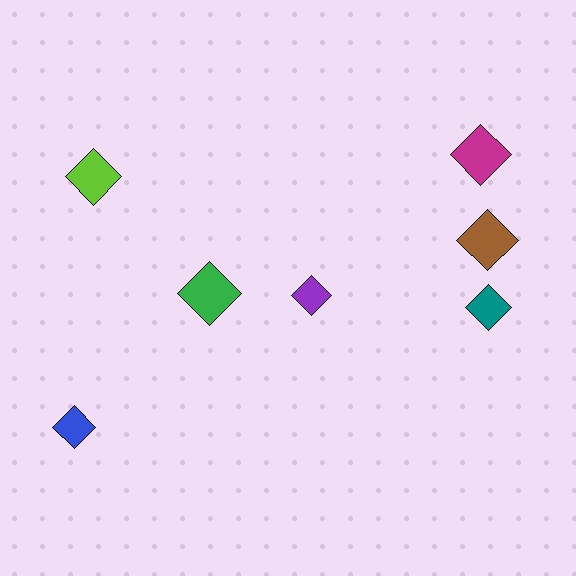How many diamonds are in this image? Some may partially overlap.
There are 7 diamonds.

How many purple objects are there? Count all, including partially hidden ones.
There is 1 purple object.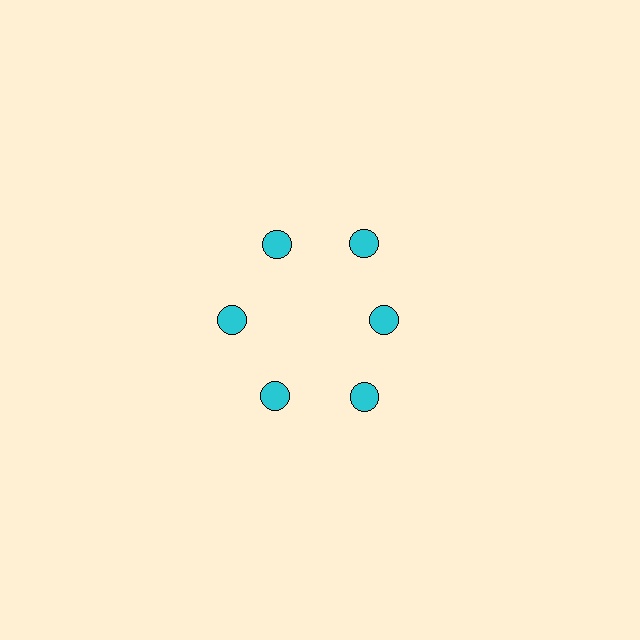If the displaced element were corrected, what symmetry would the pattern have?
It would have 6-fold rotational symmetry — the pattern would map onto itself every 60 degrees.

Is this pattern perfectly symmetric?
No. The 6 cyan circles are arranged in a ring, but one element near the 3 o'clock position is pulled inward toward the center, breaking the 6-fold rotational symmetry.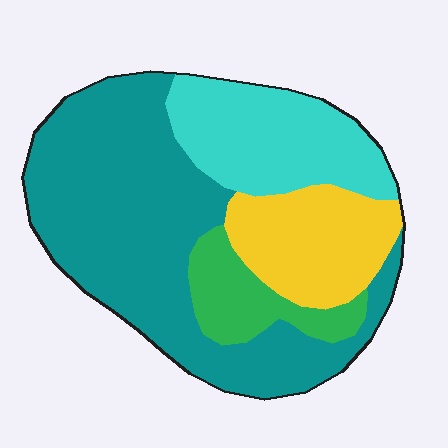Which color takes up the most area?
Teal, at roughly 50%.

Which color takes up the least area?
Green, at roughly 10%.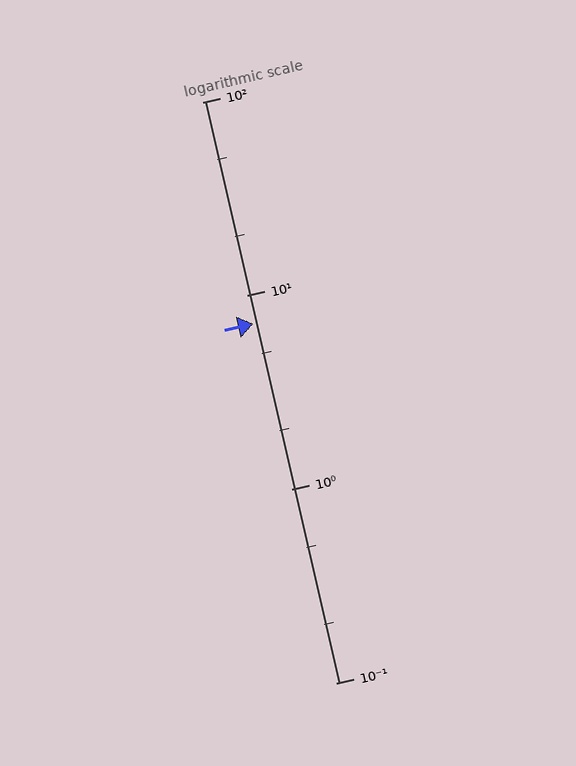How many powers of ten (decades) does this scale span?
The scale spans 3 decades, from 0.1 to 100.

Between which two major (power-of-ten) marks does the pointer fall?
The pointer is between 1 and 10.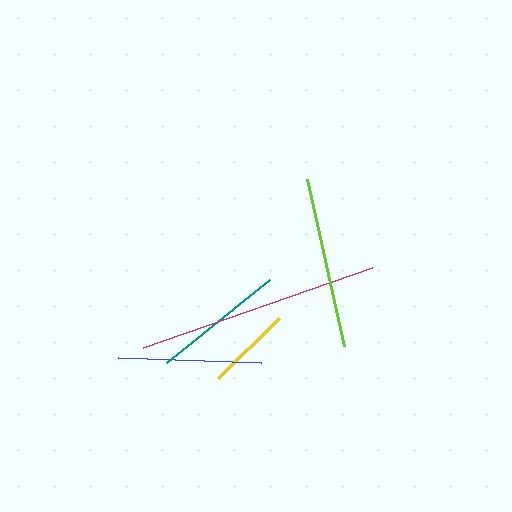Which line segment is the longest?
The magenta line is the longest at approximately 243 pixels.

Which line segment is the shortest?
The yellow line is the shortest at approximately 86 pixels.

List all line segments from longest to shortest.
From longest to shortest: magenta, lime, blue, teal, yellow.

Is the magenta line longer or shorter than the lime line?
The magenta line is longer than the lime line.